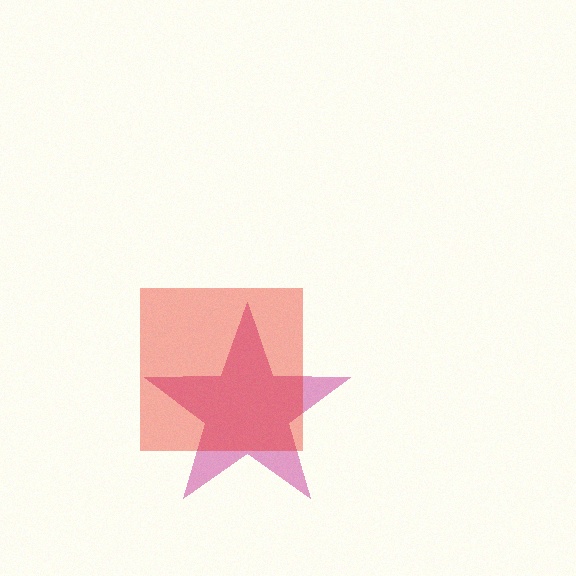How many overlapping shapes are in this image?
There are 2 overlapping shapes in the image.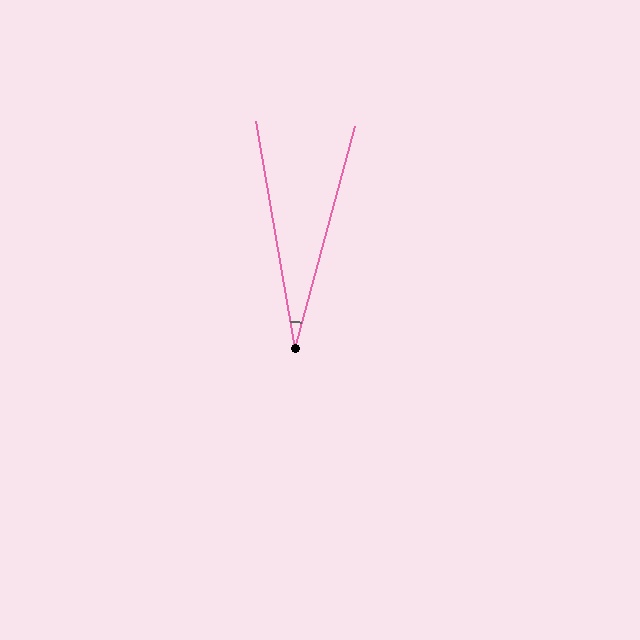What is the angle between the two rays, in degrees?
Approximately 25 degrees.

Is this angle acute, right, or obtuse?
It is acute.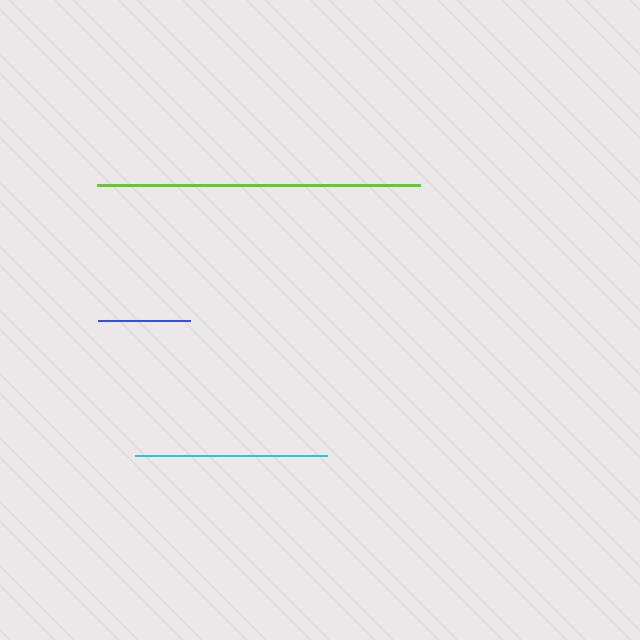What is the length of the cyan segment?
The cyan segment is approximately 192 pixels long.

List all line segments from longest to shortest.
From longest to shortest: lime, cyan, blue.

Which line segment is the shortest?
The blue line is the shortest at approximately 92 pixels.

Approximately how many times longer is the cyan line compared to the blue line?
The cyan line is approximately 2.1 times the length of the blue line.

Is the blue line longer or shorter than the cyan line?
The cyan line is longer than the blue line.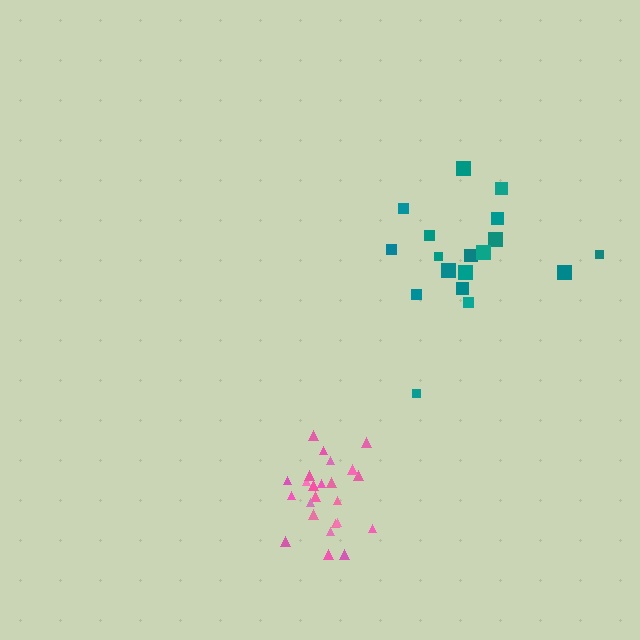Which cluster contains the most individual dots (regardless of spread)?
Pink (24).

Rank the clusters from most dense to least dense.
pink, teal.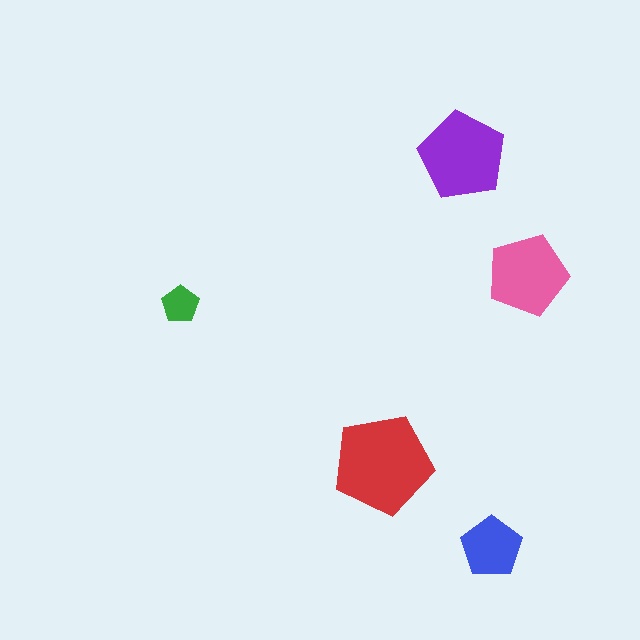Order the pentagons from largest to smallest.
the red one, the purple one, the pink one, the blue one, the green one.